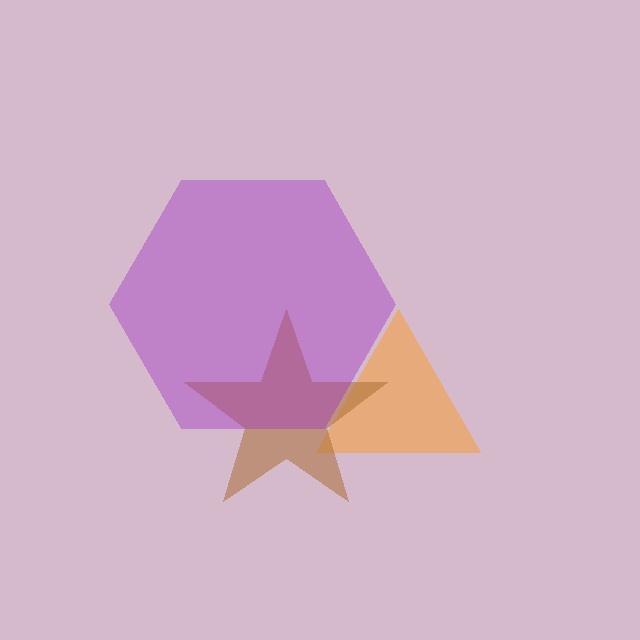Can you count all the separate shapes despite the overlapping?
Yes, there are 3 separate shapes.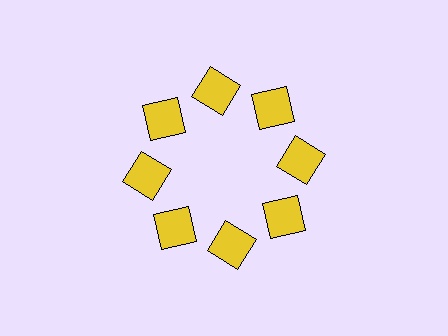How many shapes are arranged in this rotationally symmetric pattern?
There are 8 shapes, arranged in 8 groups of 1.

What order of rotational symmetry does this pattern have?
This pattern has 8-fold rotational symmetry.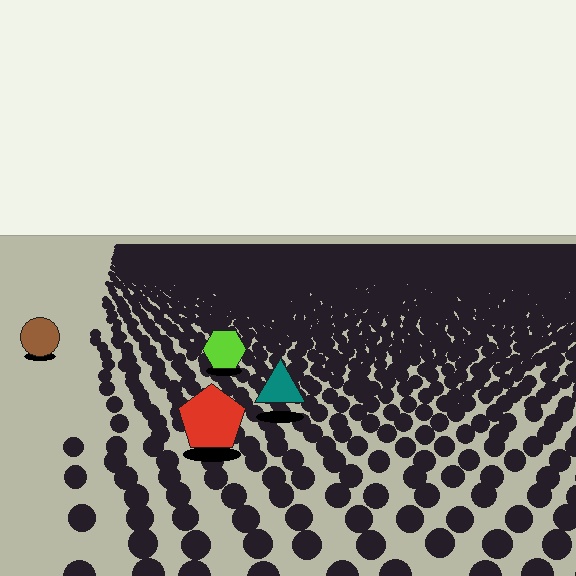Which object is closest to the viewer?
The red pentagon is closest. The texture marks near it are larger and more spread out.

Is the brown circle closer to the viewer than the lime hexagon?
No. The lime hexagon is closer — you can tell from the texture gradient: the ground texture is coarser near it.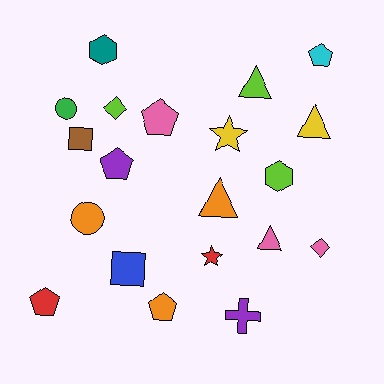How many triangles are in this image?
There are 4 triangles.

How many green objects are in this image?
There is 1 green object.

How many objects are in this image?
There are 20 objects.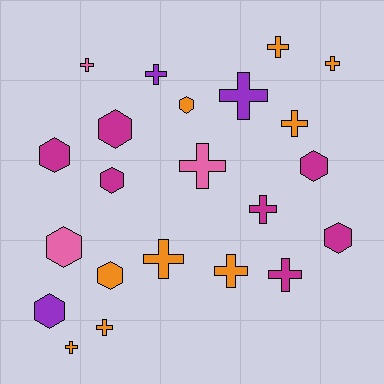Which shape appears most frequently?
Cross, with 13 objects.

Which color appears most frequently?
Orange, with 9 objects.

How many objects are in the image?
There are 22 objects.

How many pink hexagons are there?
There is 1 pink hexagon.